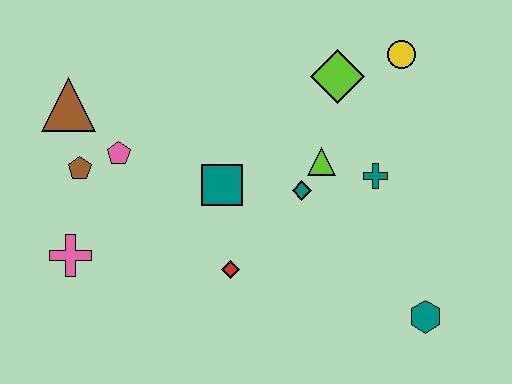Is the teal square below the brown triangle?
Yes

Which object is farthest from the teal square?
The teal hexagon is farthest from the teal square.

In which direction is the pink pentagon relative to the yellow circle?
The pink pentagon is to the left of the yellow circle.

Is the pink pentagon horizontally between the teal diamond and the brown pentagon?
Yes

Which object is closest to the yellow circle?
The lime diamond is closest to the yellow circle.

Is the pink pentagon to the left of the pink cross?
No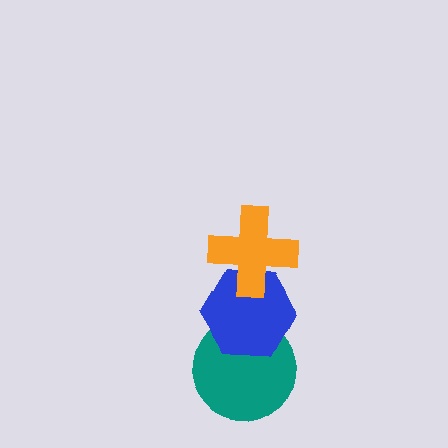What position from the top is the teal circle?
The teal circle is 3rd from the top.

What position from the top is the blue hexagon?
The blue hexagon is 2nd from the top.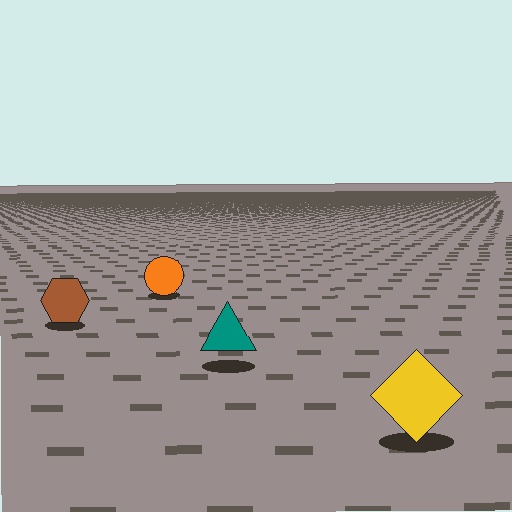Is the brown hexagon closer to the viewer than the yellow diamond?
No. The yellow diamond is closer — you can tell from the texture gradient: the ground texture is coarser near it.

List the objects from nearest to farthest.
From nearest to farthest: the yellow diamond, the teal triangle, the brown hexagon, the orange circle.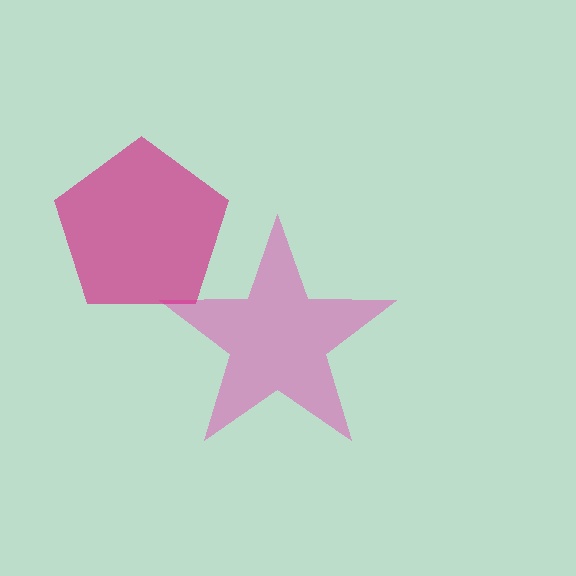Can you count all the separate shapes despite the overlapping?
Yes, there are 2 separate shapes.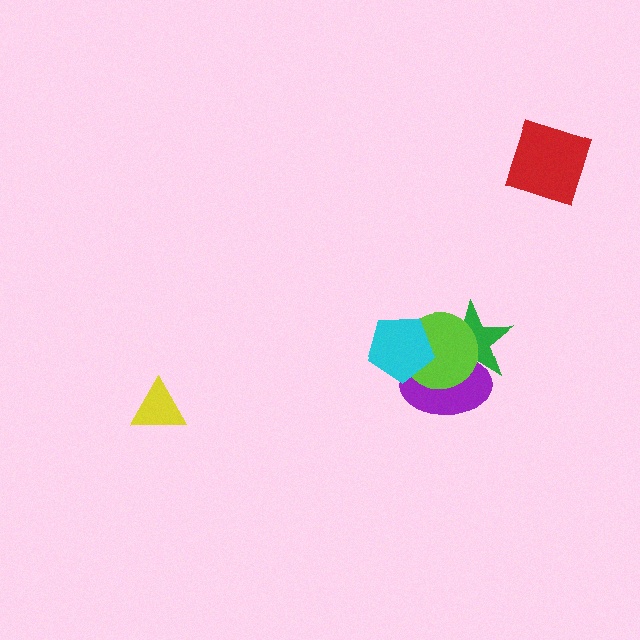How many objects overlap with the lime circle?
3 objects overlap with the lime circle.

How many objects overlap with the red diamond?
0 objects overlap with the red diamond.